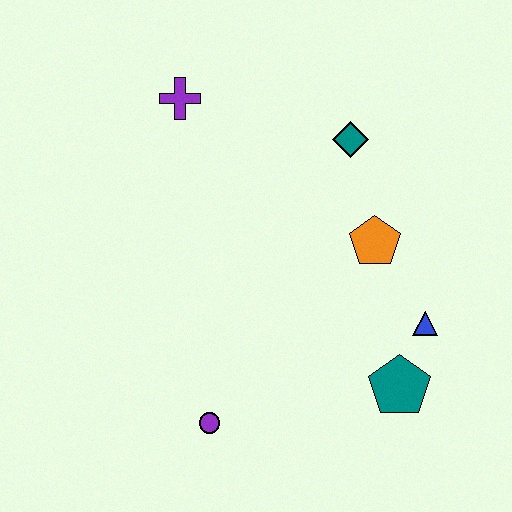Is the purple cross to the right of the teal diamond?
No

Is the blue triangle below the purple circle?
No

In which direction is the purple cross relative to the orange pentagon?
The purple cross is to the left of the orange pentagon.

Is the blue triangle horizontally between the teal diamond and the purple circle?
No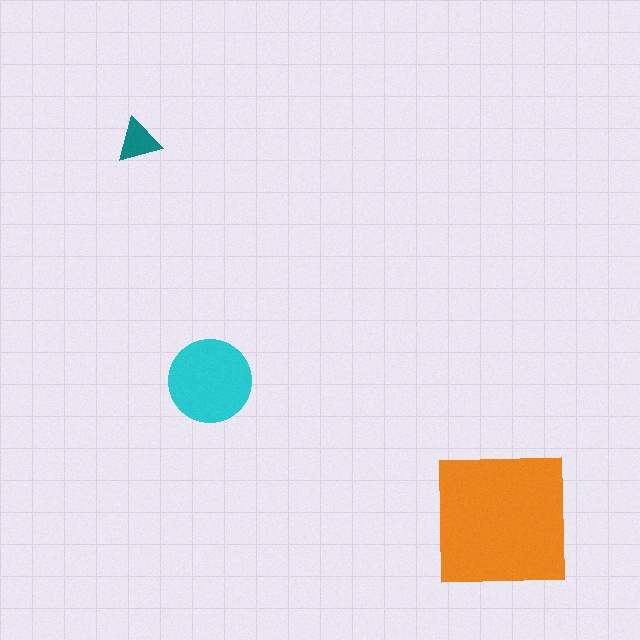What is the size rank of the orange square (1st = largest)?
1st.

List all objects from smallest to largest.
The teal triangle, the cyan circle, the orange square.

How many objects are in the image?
There are 3 objects in the image.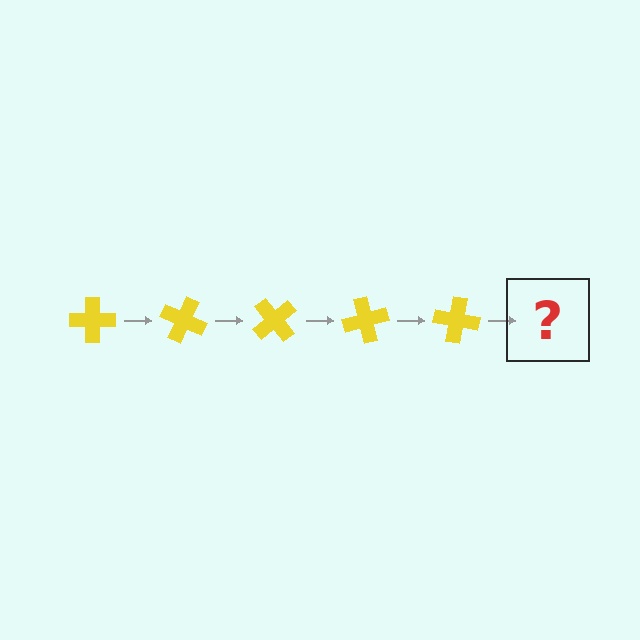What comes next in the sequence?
The next element should be a yellow cross rotated 125 degrees.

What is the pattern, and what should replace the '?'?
The pattern is that the cross rotates 25 degrees each step. The '?' should be a yellow cross rotated 125 degrees.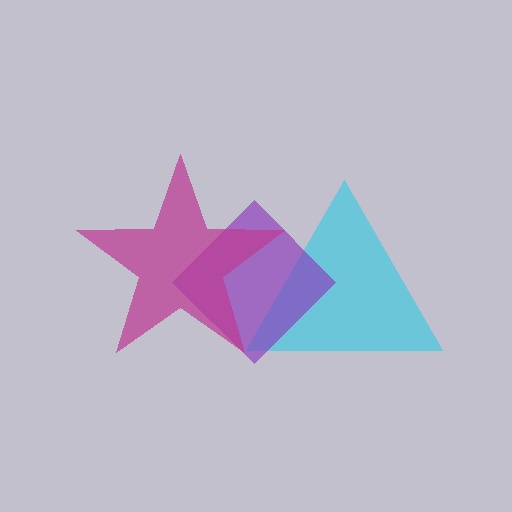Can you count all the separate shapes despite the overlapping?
Yes, there are 3 separate shapes.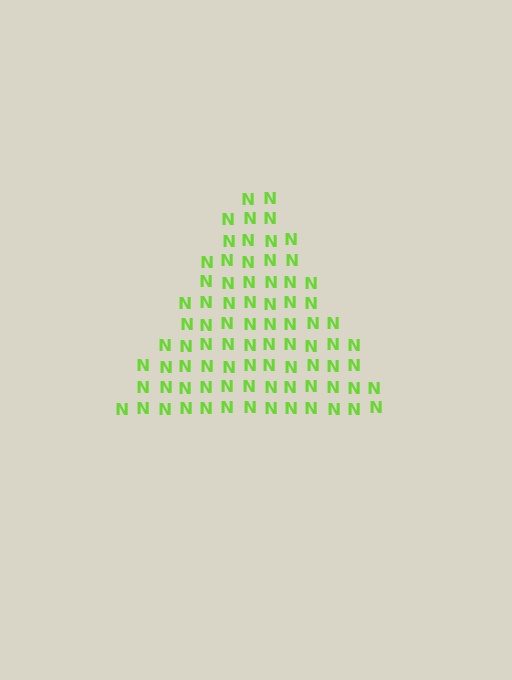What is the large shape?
The large shape is a triangle.